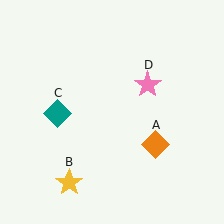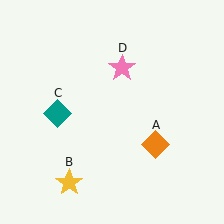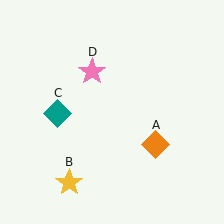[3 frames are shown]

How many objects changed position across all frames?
1 object changed position: pink star (object D).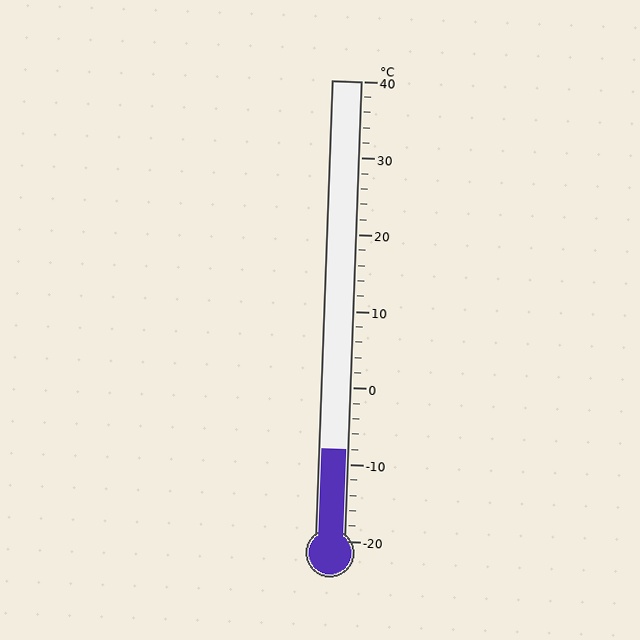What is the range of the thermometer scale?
The thermometer scale ranges from -20°C to 40°C.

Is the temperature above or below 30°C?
The temperature is below 30°C.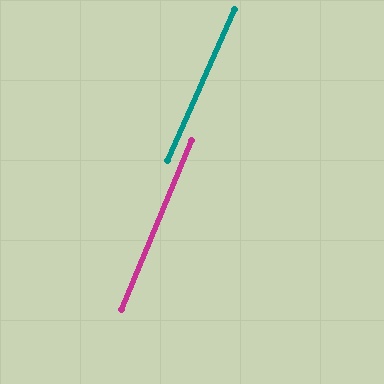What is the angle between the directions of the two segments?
Approximately 1 degree.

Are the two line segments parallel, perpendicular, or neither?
Parallel — their directions differ by only 1.4°.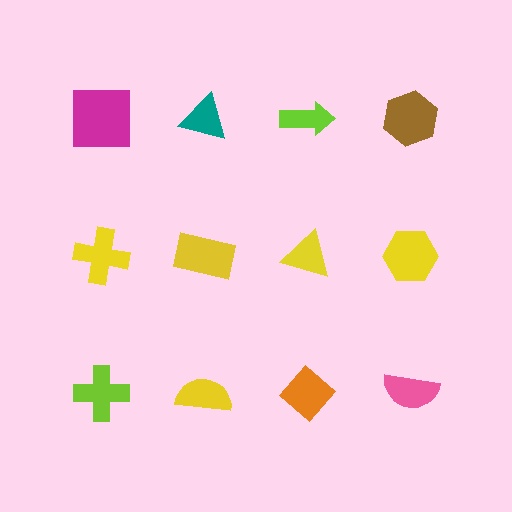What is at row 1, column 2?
A teal triangle.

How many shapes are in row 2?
4 shapes.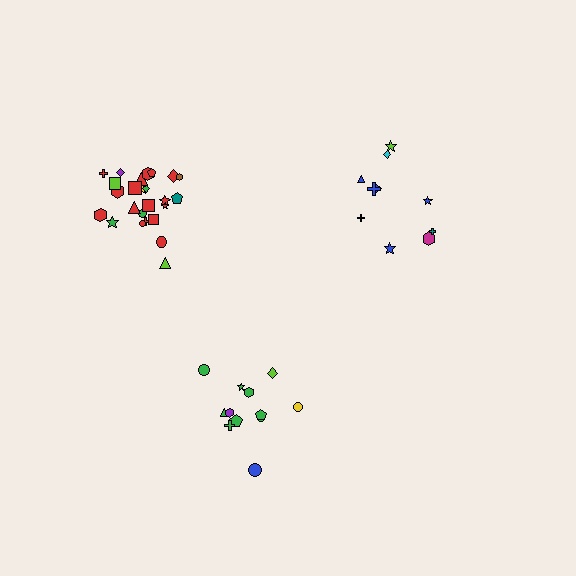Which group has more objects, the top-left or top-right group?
The top-left group.